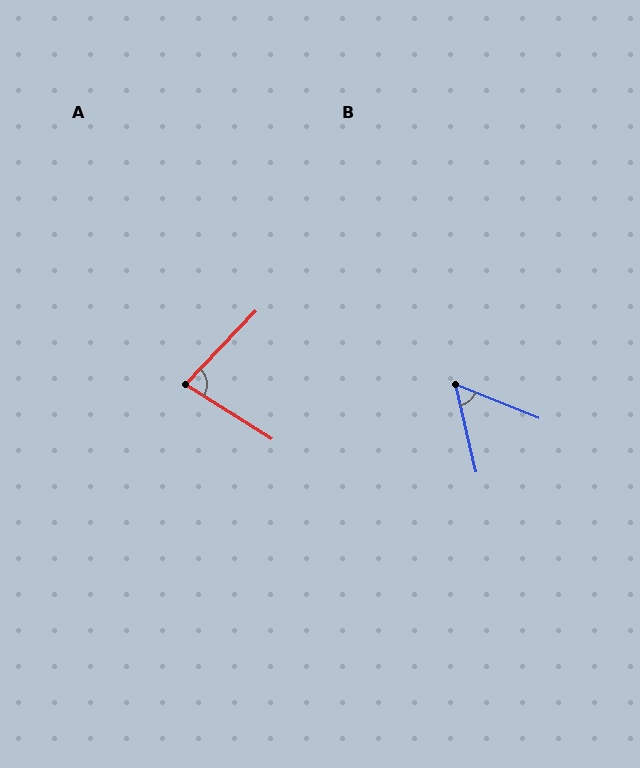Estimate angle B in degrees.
Approximately 55 degrees.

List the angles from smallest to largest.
B (55°), A (78°).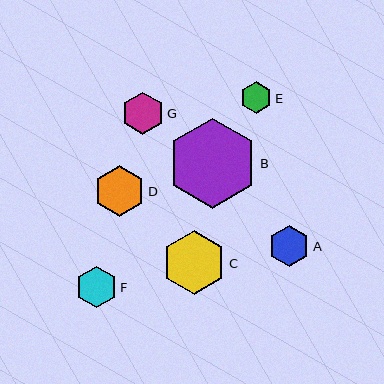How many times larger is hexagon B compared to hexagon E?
Hexagon B is approximately 2.9 times the size of hexagon E.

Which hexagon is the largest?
Hexagon B is the largest with a size of approximately 90 pixels.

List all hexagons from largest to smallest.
From largest to smallest: B, C, D, G, F, A, E.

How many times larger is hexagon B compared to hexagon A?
Hexagon B is approximately 2.2 times the size of hexagon A.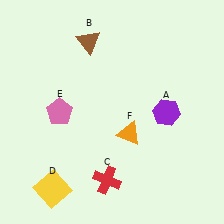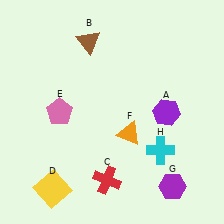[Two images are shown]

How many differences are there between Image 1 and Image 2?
There are 2 differences between the two images.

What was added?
A purple hexagon (G), a cyan cross (H) were added in Image 2.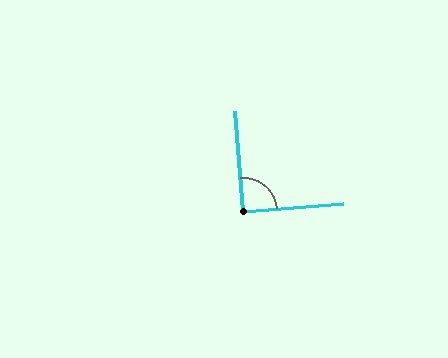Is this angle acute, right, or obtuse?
It is approximately a right angle.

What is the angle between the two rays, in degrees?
Approximately 90 degrees.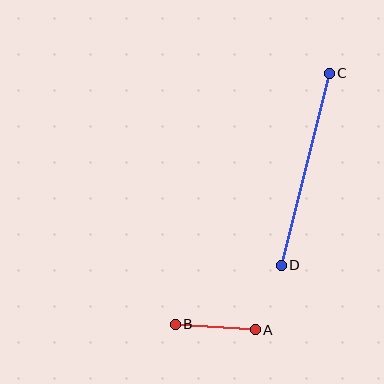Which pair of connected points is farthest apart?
Points C and D are farthest apart.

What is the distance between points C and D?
The distance is approximately 198 pixels.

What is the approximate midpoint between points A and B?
The midpoint is at approximately (215, 327) pixels.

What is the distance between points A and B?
The distance is approximately 80 pixels.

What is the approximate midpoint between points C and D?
The midpoint is at approximately (305, 169) pixels.